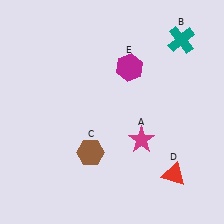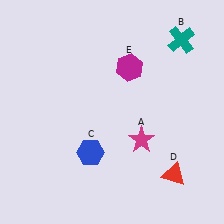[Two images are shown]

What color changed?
The hexagon (C) changed from brown in Image 1 to blue in Image 2.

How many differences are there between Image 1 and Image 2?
There is 1 difference between the two images.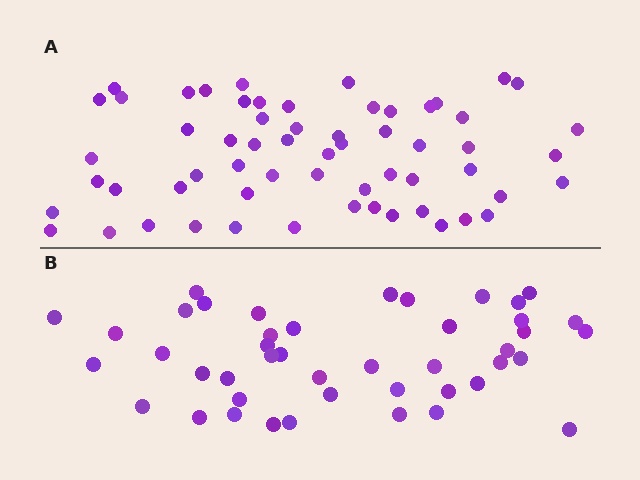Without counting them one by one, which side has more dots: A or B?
Region A (the top region) has more dots.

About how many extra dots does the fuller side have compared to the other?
Region A has approximately 15 more dots than region B.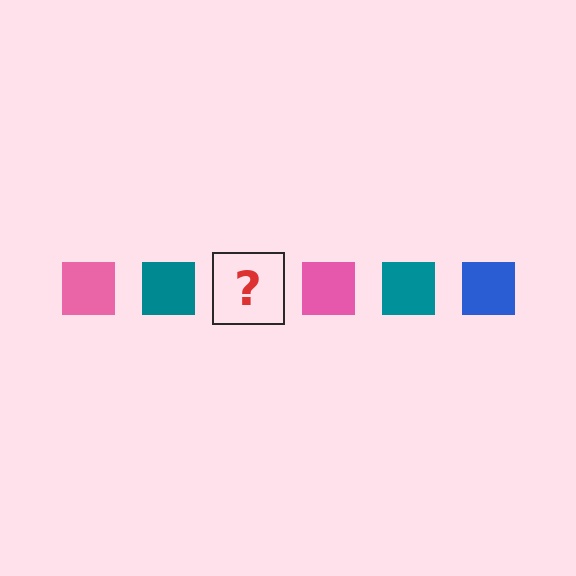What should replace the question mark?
The question mark should be replaced with a blue square.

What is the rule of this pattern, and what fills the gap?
The rule is that the pattern cycles through pink, teal, blue squares. The gap should be filled with a blue square.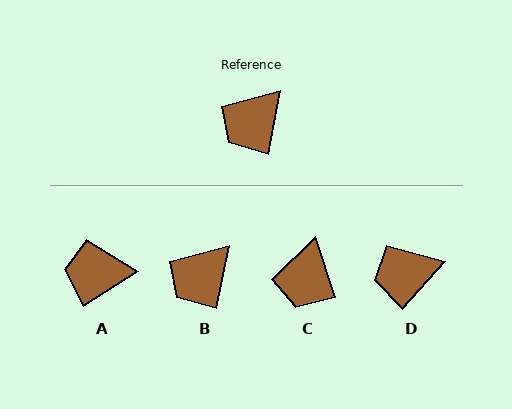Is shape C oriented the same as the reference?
No, it is off by about 29 degrees.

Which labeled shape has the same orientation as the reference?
B.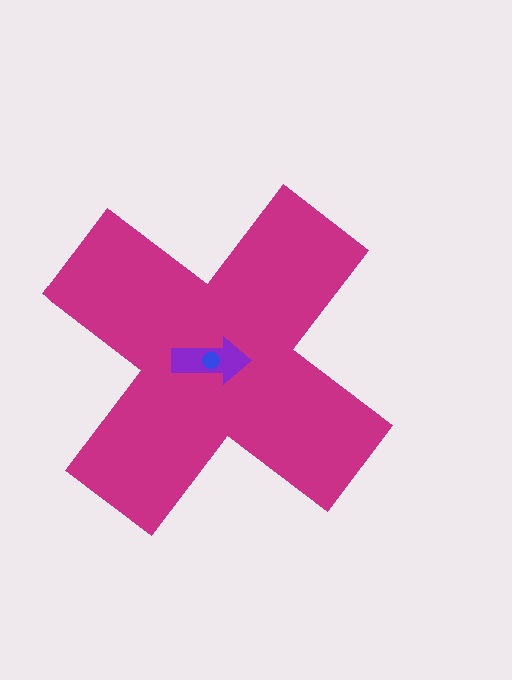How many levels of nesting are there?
3.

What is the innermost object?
The blue circle.